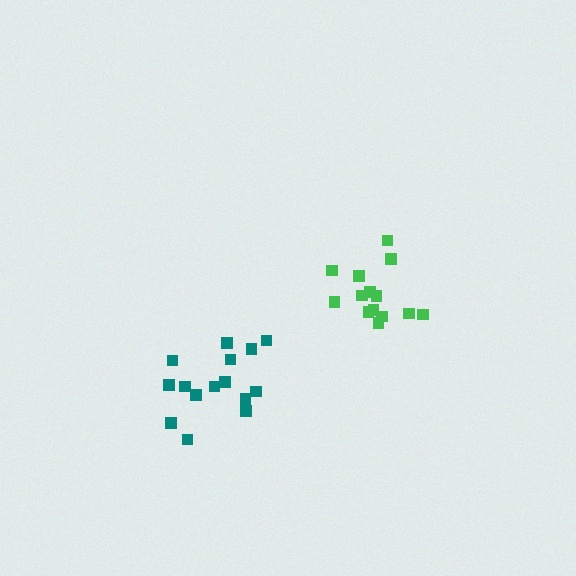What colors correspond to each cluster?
The clusters are colored: teal, green.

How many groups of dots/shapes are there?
There are 2 groups.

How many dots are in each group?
Group 1: 15 dots, Group 2: 14 dots (29 total).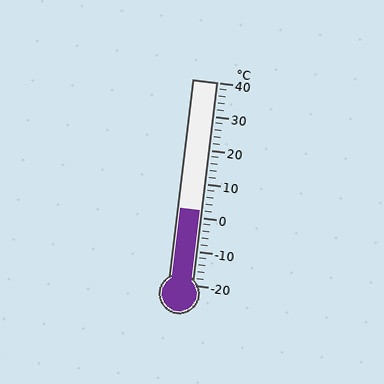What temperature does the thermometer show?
The thermometer shows approximately 2°C.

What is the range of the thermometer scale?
The thermometer scale ranges from -20°C to 40°C.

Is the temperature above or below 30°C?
The temperature is below 30°C.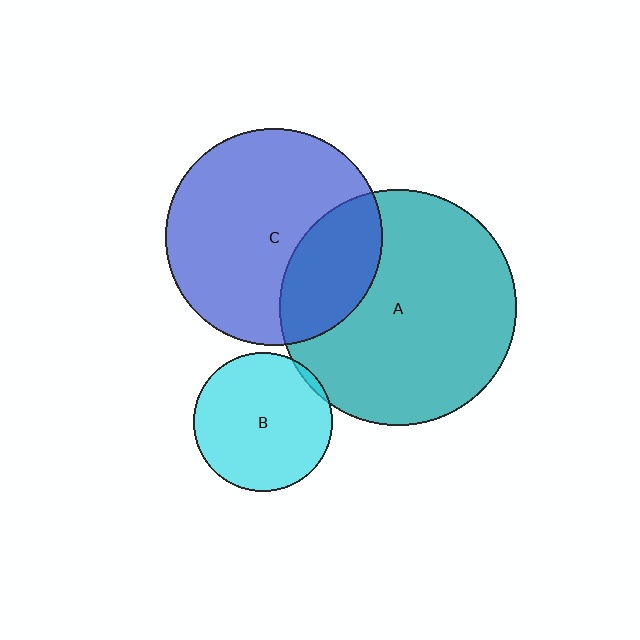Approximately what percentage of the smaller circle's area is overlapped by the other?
Approximately 5%.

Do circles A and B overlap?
Yes.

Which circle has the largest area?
Circle A (teal).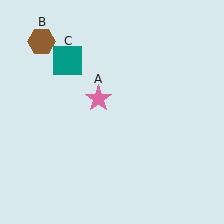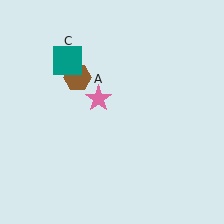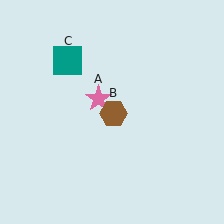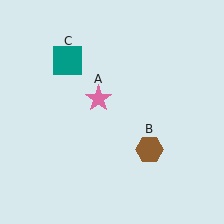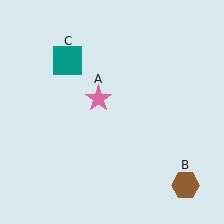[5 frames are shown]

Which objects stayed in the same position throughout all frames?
Pink star (object A) and teal square (object C) remained stationary.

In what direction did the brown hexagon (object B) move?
The brown hexagon (object B) moved down and to the right.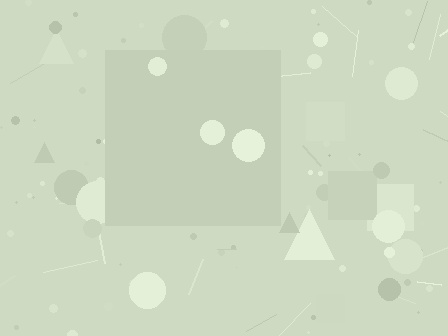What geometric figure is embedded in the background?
A square is embedded in the background.